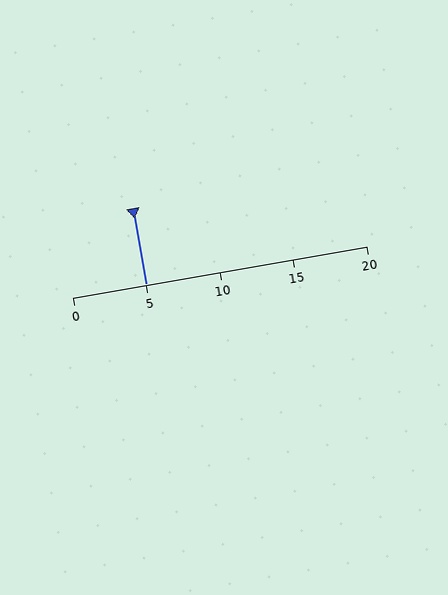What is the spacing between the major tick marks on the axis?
The major ticks are spaced 5 apart.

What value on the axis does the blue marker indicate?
The marker indicates approximately 5.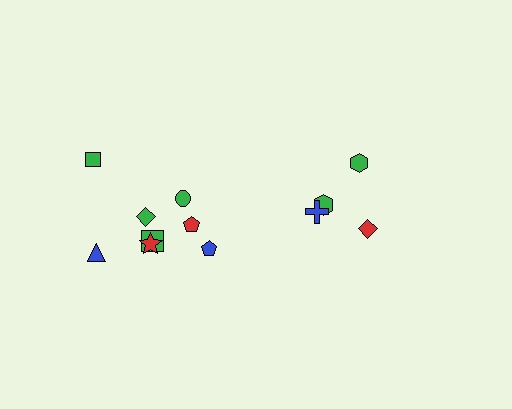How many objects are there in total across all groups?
There are 12 objects.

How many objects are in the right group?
There are 4 objects.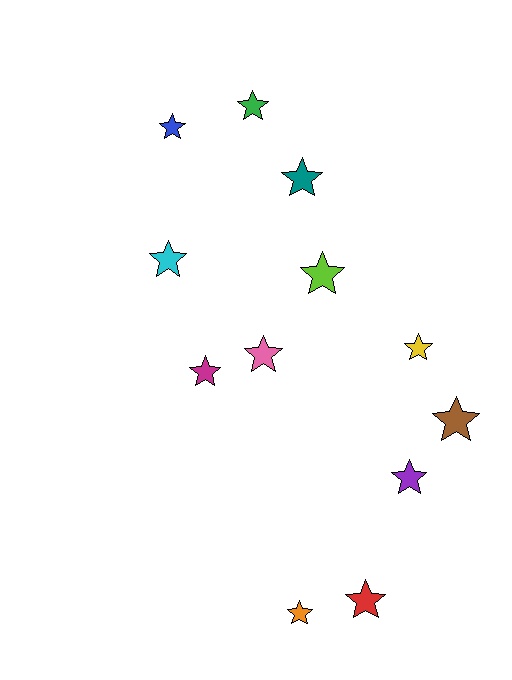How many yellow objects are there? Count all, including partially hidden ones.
There is 1 yellow object.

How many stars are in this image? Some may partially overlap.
There are 12 stars.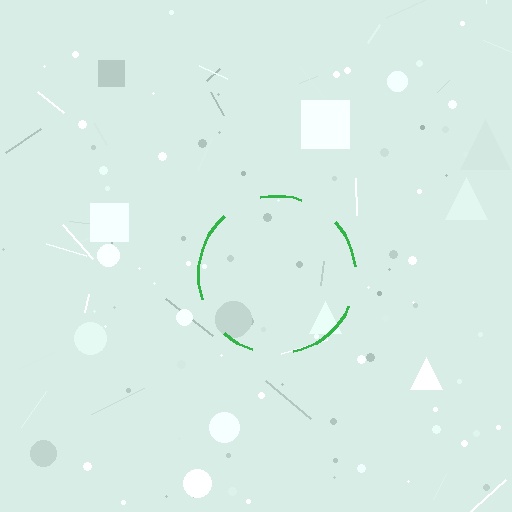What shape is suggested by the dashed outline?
The dashed outline suggests a circle.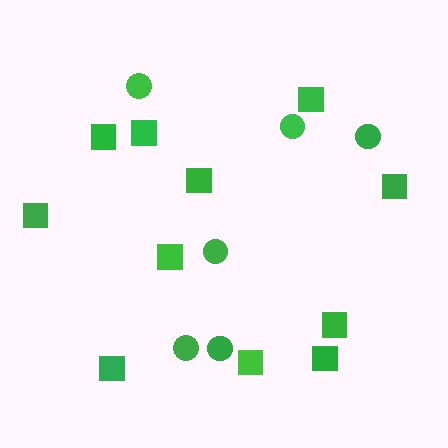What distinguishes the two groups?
There are 2 groups: one group of circles (6) and one group of squares (11).